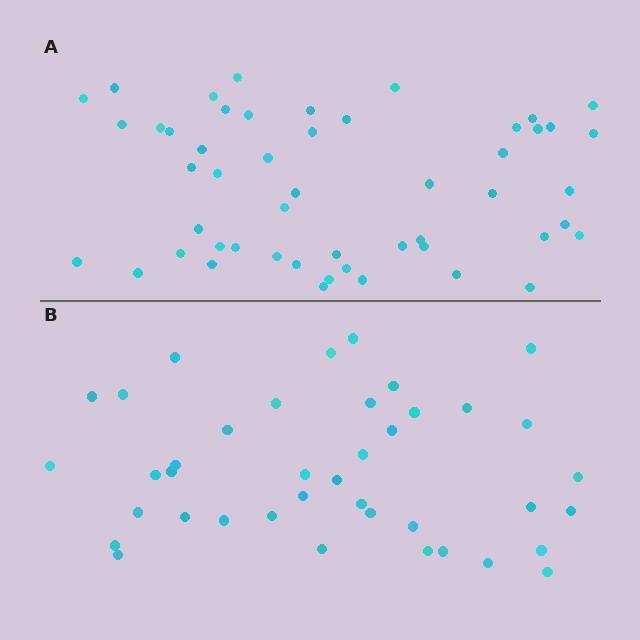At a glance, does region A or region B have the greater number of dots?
Region A (the top region) has more dots.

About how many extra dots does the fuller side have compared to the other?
Region A has roughly 12 or so more dots than region B.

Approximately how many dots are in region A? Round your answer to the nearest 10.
About 50 dots. (The exact count is 51, which rounds to 50.)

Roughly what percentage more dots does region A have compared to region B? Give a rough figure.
About 30% more.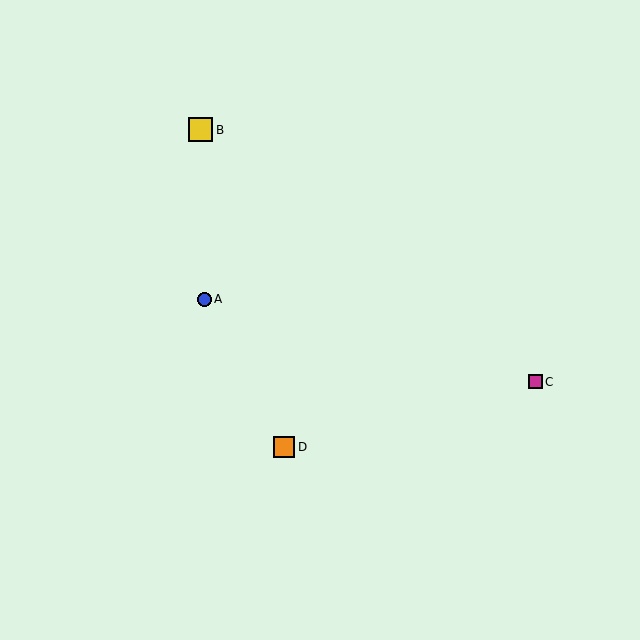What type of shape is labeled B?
Shape B is a yellow square.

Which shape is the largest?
The yellow square (labeled B) is the largest.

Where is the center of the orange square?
The center of the orange square is at (284, 447).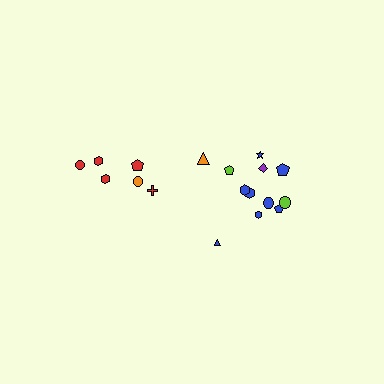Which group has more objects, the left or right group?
The right group.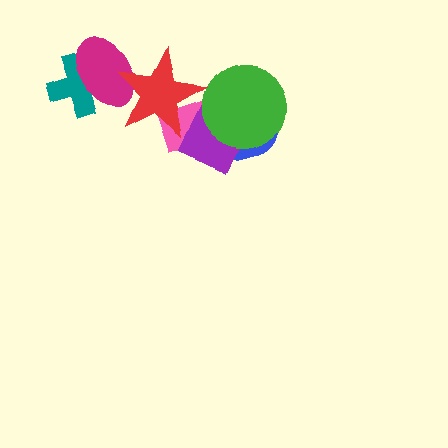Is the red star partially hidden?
No, no other shape covers it.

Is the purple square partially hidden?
Yes, it is partially covered by another shape.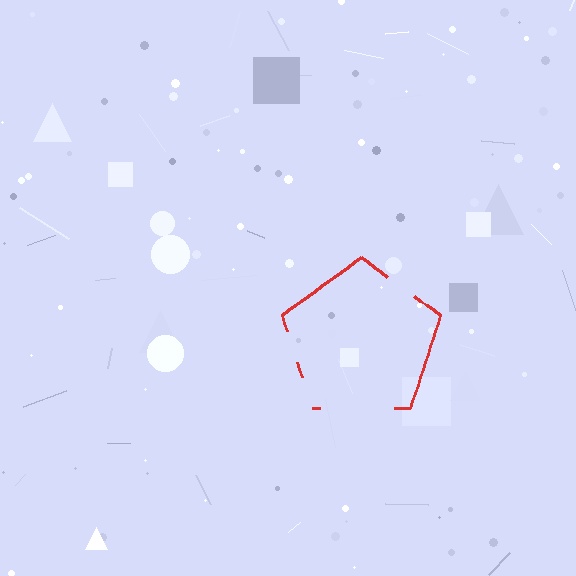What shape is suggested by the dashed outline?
The dashed outline suggests a pentagon.